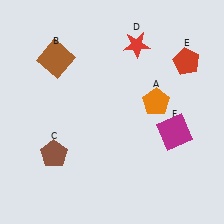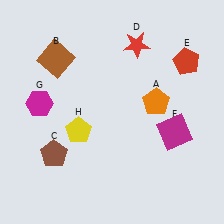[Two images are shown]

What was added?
A magenta hexagon (G), a yellow pentagon (H) were added in Image 2.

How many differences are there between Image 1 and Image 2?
There are 2 differences between the two images.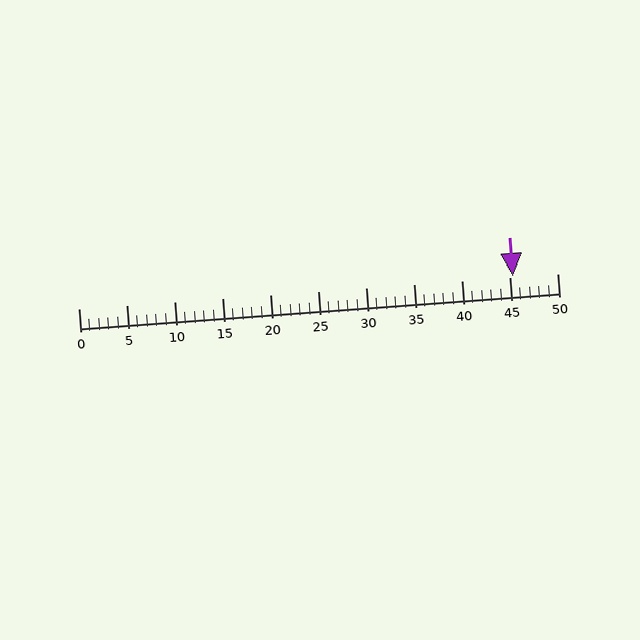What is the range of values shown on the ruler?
The ruler shows values from 0 to 50.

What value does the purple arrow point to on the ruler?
The purple arrow points to approximately 45.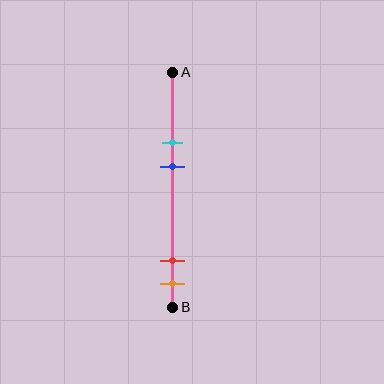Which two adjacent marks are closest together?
The red and orange marks are the closest adjacent pair.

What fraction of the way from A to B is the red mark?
The red mark is approximately 80% (0.8) of the way from A to B.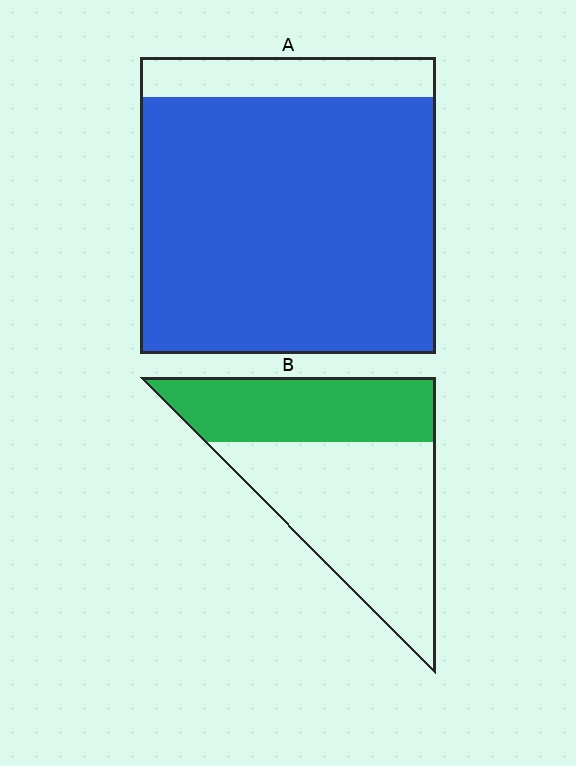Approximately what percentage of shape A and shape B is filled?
A is approximately 85% and B is approximately 40%.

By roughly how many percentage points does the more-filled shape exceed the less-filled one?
By roughly 50 percentage points (A over B).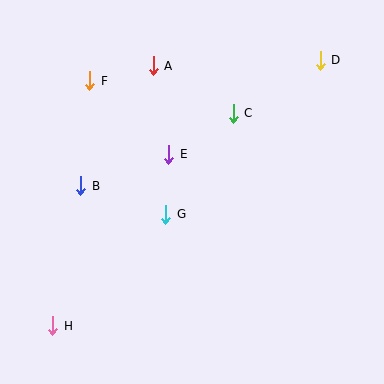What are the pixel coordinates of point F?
Point F is at (90, 81).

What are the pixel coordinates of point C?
Point C is at (233, 113).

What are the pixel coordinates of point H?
Point H is at (53, 326).